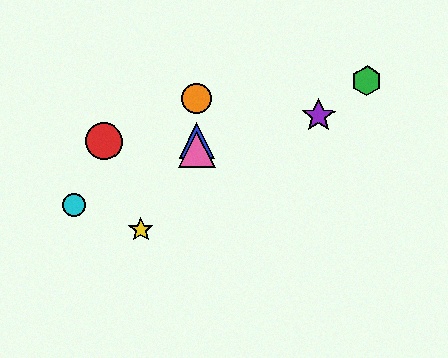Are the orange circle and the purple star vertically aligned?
No, the orange circle is at x≈197 and the purple star is at x≈319.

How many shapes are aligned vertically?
3 shapes (the blue triangle, the orange circle, the pink triangle) are aligned vertically.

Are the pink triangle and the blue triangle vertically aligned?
Yes, both are at x≈197.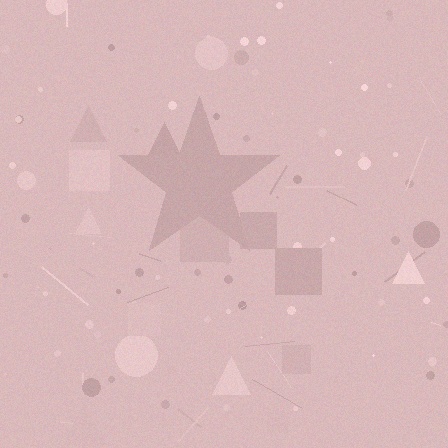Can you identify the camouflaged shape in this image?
The camouflaged shape is a star.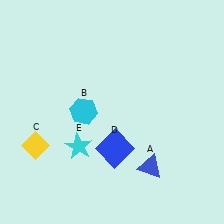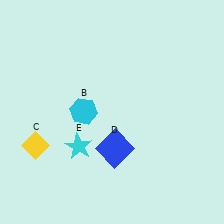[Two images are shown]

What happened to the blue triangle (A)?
The blue triangle (A) was removed in Image 2. It was in the bottom-right area of Image 1.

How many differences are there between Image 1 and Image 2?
There is 1 difference between the two images.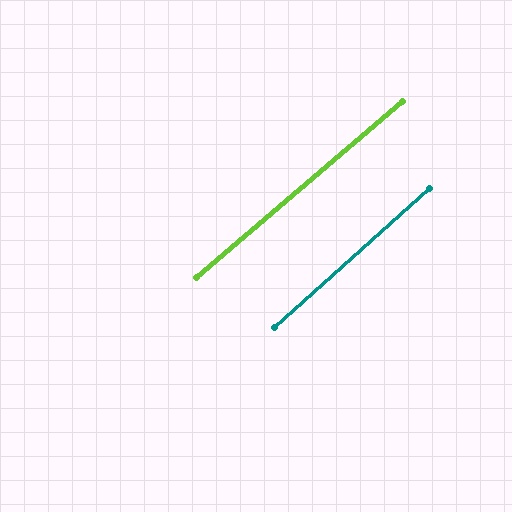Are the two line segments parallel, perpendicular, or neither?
Parallel — their directions differ by only 1.2°.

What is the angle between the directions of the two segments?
Approximately 1 degree.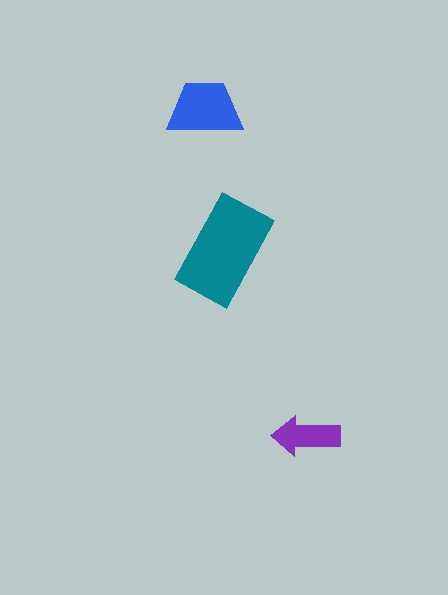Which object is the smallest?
The purple arrow.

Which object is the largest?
The teal rectangle.